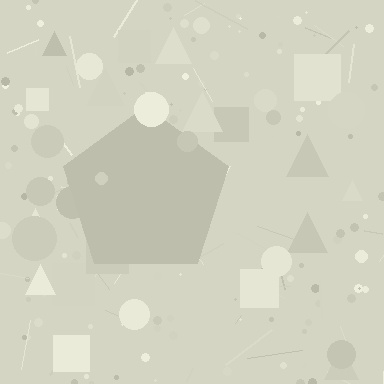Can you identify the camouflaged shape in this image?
The camouflaged shape is a pentagon.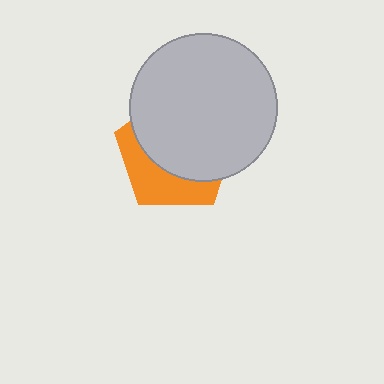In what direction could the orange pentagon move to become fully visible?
The orange pentagon could move toward the lower-left. That would shift it out from behind the light gray circle entirely.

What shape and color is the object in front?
The object in front is a light gray circle.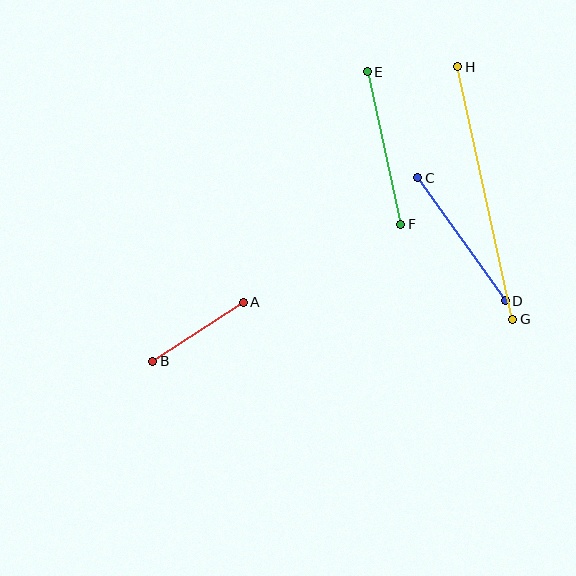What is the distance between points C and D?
The distance is approximately 151 pixels.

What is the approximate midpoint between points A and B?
The midpoint is at approximately (198, 332) pixels.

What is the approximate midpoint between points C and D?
The midpoint is at approximately (461, 239) pixels.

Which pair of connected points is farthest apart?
Points G and H are farthest apart.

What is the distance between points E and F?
The distance is approximately 156 pixels.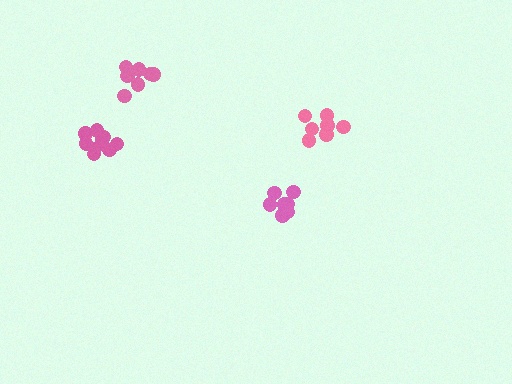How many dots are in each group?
Group 1: 8 dots, Group 2: 7 dots, Group 3: 10 dots, Group 4: 8 dots (33 total).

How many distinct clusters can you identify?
There are 4 distinct clusters.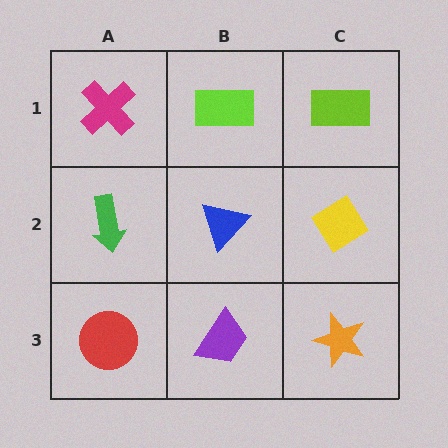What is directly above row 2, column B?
A lime rectangle.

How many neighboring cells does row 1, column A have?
2.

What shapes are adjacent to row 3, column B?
A blue triangle (row 2, column B), a red circle (row 3, column A), an orange star (row 3, column C).